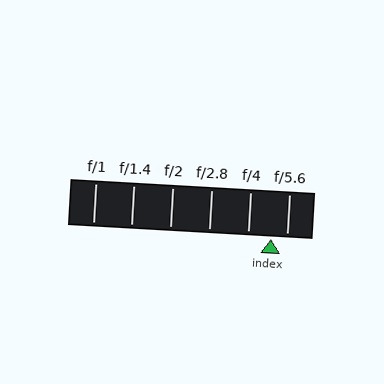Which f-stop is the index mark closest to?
The index mark is closest to f/5.6.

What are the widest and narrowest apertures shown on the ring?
The widest aperture shown is f/1 and the narrowest is f/5.6.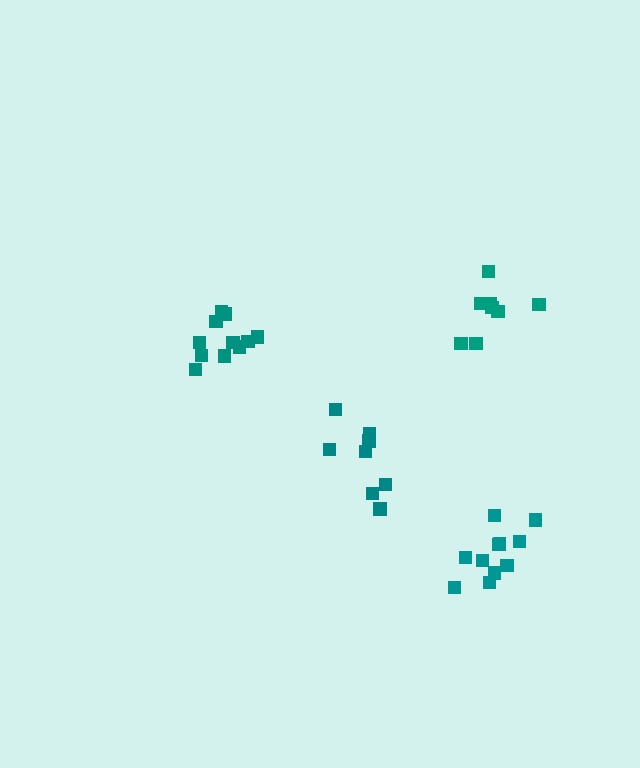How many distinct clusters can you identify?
There are 4 distinct clusters.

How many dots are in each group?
Group 1: 11 dots, Group 2: 8 dots, Group 3: 11 dots, Group 4: 8 dots (38 total).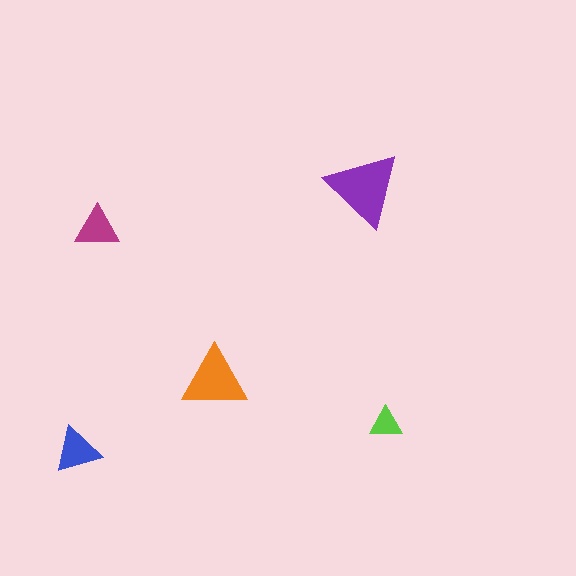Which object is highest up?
The purple triangle is topmost.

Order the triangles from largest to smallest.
the purple one, the orange one, the blue one, the magenta one, the lime one.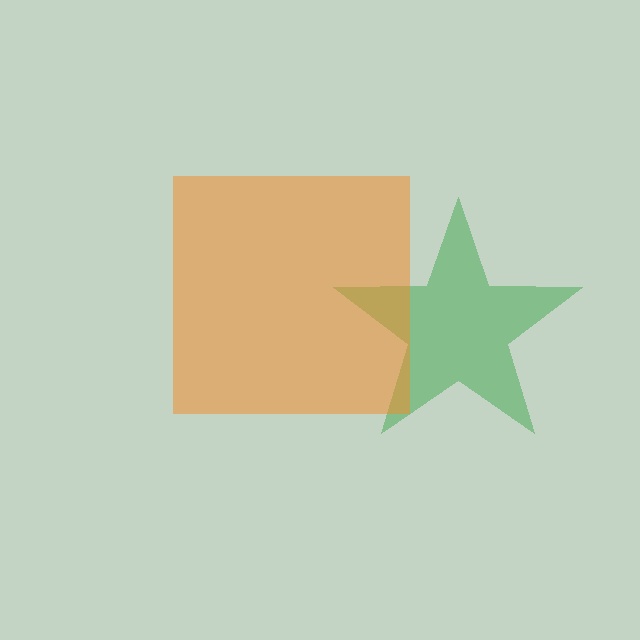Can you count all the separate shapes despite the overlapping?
Yes, there are 2 separate shapes.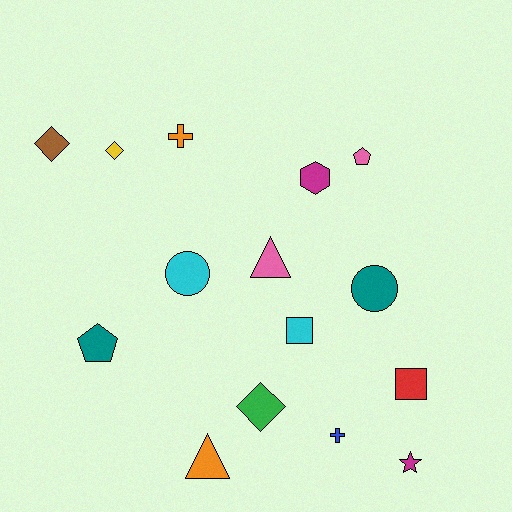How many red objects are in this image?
There is 1 red object.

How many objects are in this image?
There are 15 objects.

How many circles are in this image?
There are 2 circles.